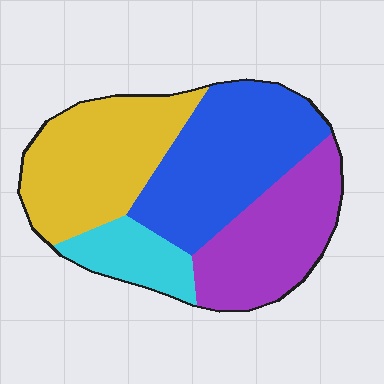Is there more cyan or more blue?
Blue.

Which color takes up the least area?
Cyan, at roughly 10%.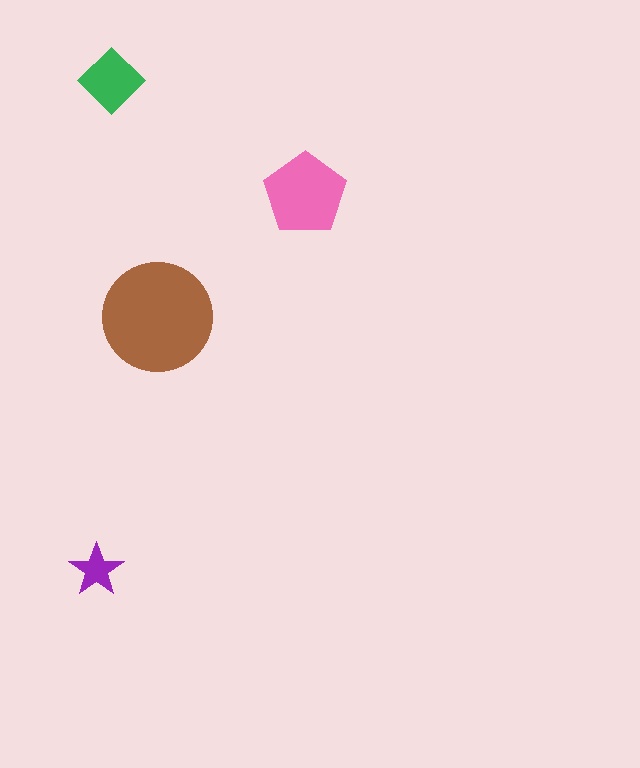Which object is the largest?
The brown circle.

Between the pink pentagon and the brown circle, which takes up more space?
The brown circle.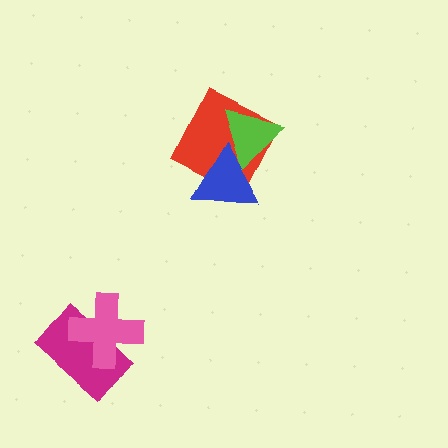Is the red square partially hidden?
Yes, it is partially covered by another shape.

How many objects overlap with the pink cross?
1 object overlaps with the pink cross.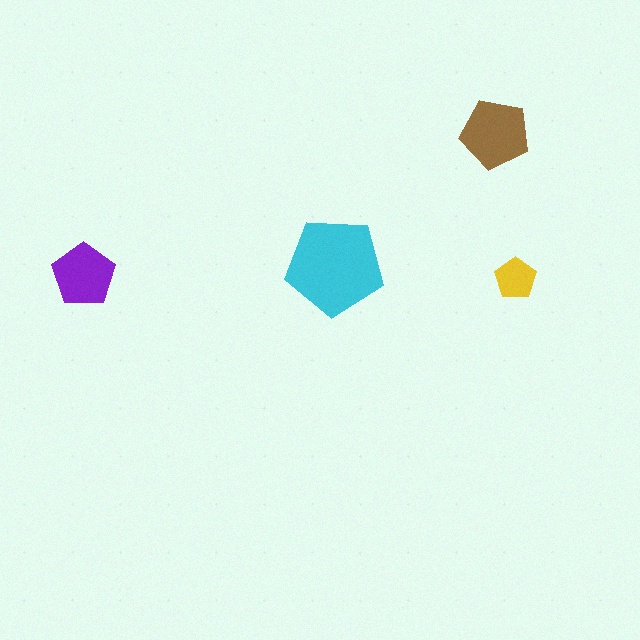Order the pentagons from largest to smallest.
the cyan one, the brown one, the purple one, the yellow one.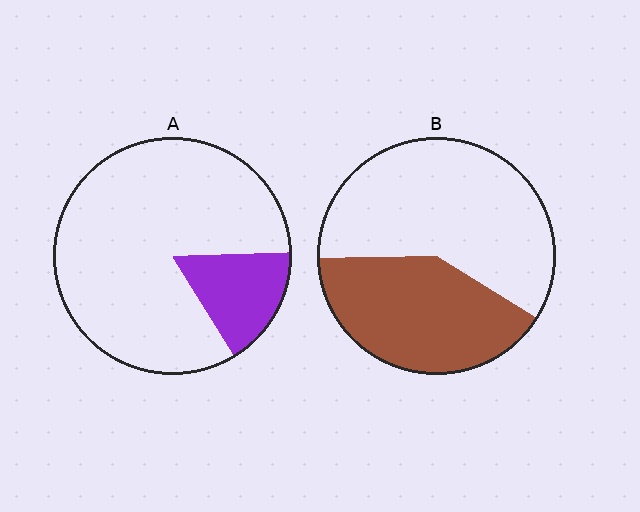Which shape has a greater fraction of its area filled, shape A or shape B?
Shape B.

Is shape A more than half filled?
No.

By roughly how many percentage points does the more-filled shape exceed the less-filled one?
By roughly 25 percentage points (B over A).